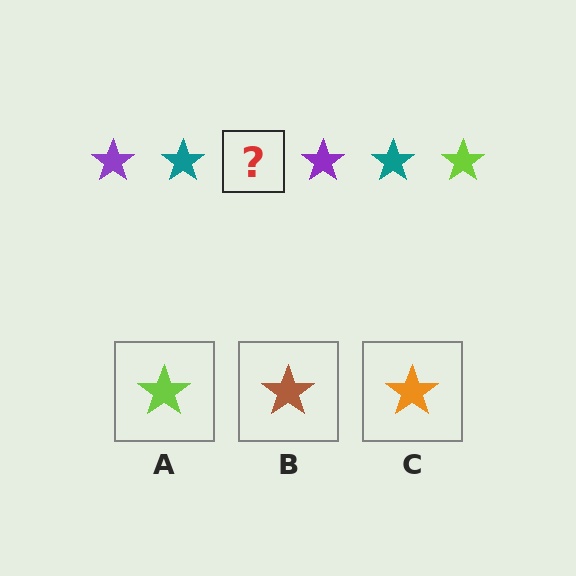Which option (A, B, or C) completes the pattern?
A.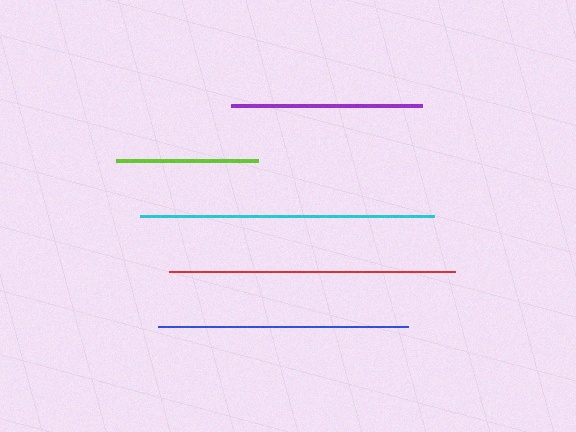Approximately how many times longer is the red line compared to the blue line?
The red line is approximately 1.1 times the length of the blue line.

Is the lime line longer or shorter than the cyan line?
The cyan line is longer than the lime line.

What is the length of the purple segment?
The purple segment is approximately 191 pixels long.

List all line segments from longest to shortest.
From longest to shortest: cyan, red, blue, purple, lime.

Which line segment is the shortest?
The lime line is the shortest at approximately 142 pixels.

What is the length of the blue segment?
The blue segment is approximately 249 pixels long.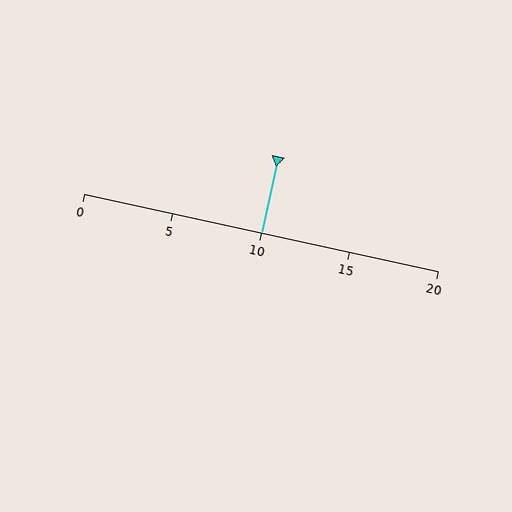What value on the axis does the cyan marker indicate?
The marker indicates approximately 10.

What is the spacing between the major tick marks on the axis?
The major ticks are spaced 5 apart.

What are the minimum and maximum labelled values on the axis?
The axis runs from 0 to 20.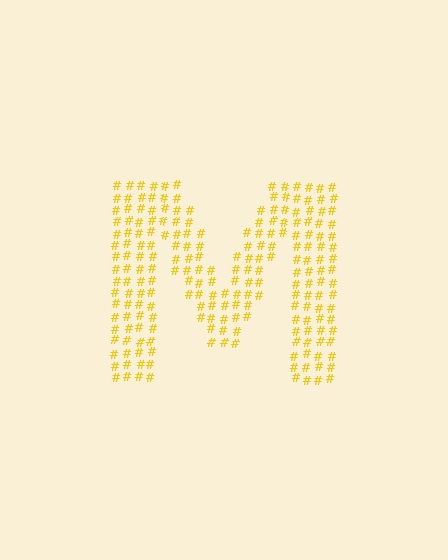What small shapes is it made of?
It is made of small hash symbols.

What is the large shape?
The large shape is the letter M.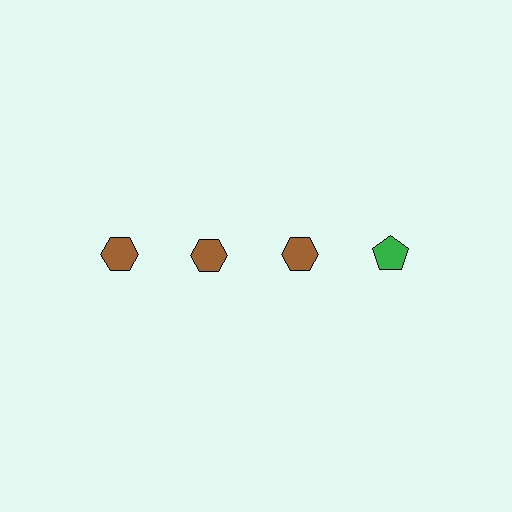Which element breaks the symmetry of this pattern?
The green pentagon in the top row, second from right column breaks the symmetry. All other shapes are brown hexagons.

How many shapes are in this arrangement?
There are 4 shapes arranged in a grid pattern.